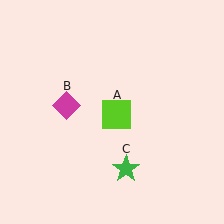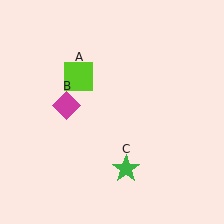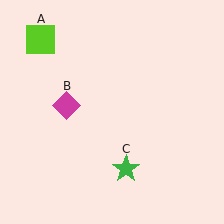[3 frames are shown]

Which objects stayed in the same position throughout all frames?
Magenta diamond (object B) and green star (object C) remained stationary.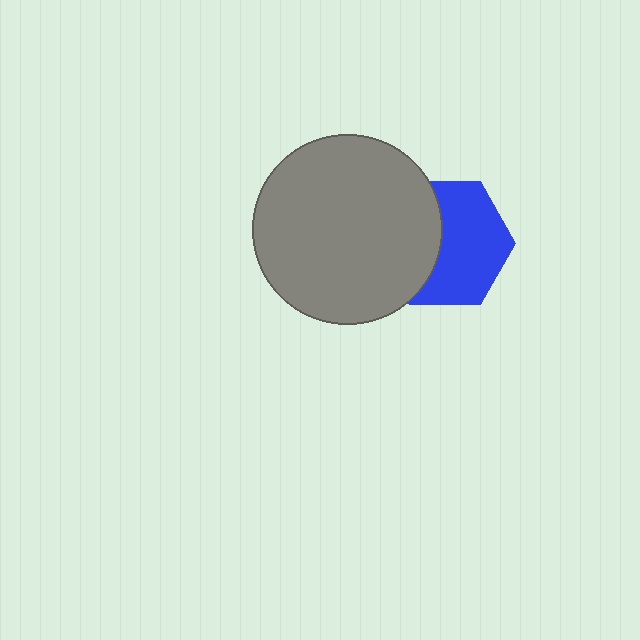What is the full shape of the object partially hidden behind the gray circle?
The partially hidden object is a blue hexagon.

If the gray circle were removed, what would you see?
You would see the complete blue hexagon.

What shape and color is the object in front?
The object in front is a gray circle.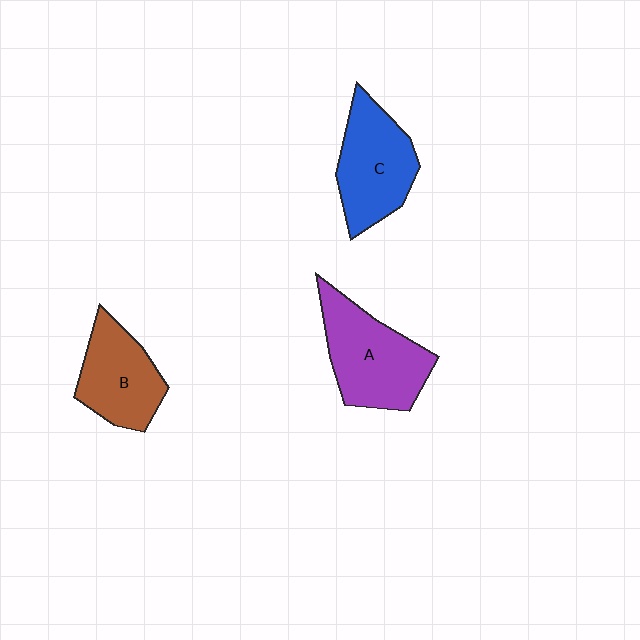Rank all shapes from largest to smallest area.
From largest to smallest: A (purple), C (blue), B (brown).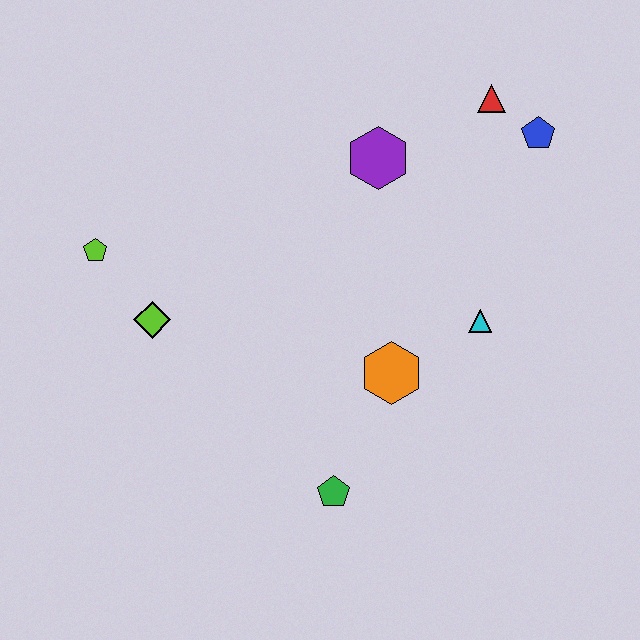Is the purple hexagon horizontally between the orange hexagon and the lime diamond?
Yes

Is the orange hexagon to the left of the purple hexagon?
No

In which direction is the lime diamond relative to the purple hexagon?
The lime diamond is to the left of the purple hexagon.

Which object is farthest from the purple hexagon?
The green pentagon is farthest from the purple hexagon.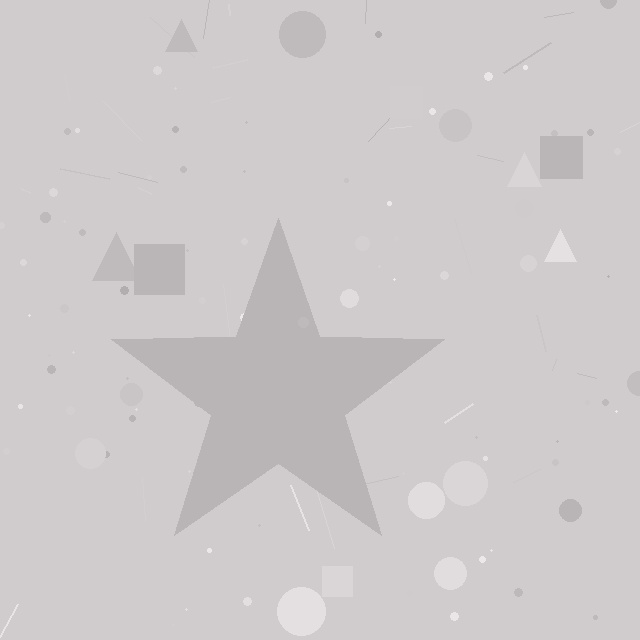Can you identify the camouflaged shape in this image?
The camouflaged shape is a star.